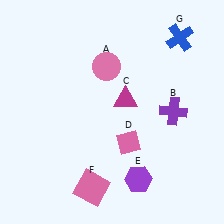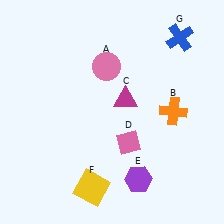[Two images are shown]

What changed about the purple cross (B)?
In Image 1, B is purple. In Image 2, it changed to orange.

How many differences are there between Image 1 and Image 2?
There are 2 differences between the two images.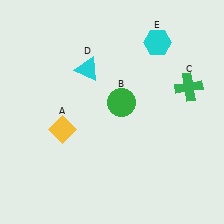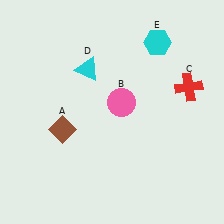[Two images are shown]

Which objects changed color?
A changed from yellow to brown. B changed from green to pink. C changed from green to red.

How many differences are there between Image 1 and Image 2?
There are 3 differences between the two images.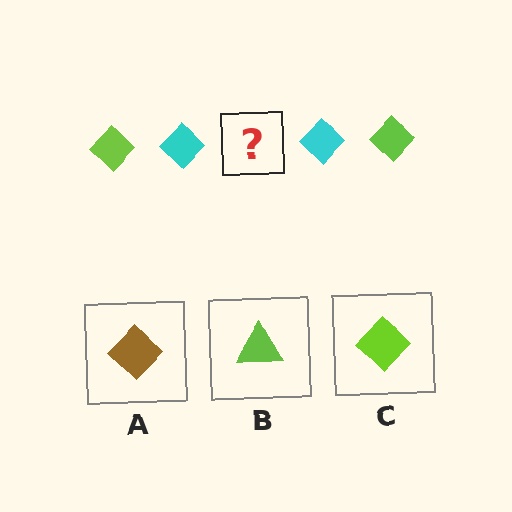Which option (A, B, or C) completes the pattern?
C.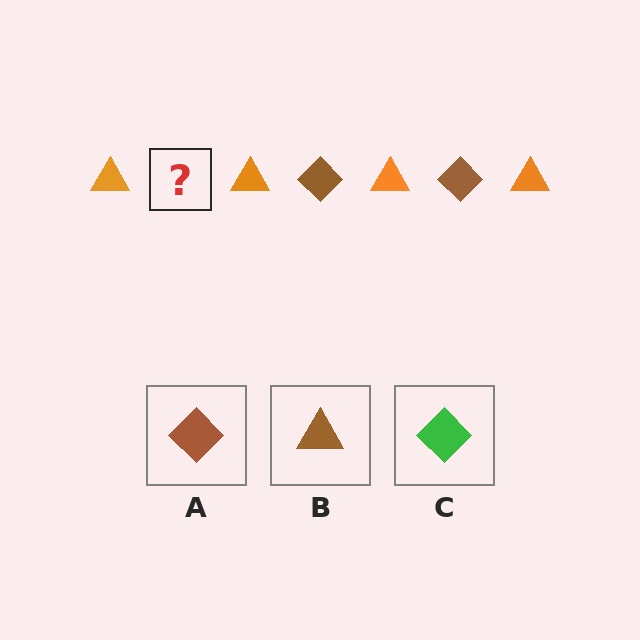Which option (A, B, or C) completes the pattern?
A.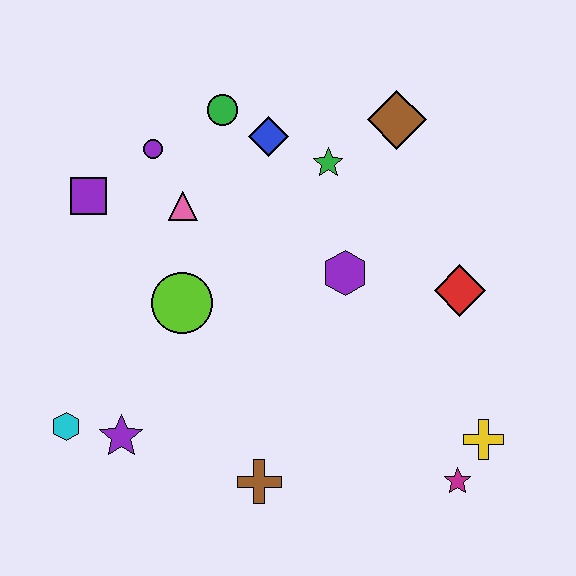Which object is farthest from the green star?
The cyan hexagon is farthest from the green star.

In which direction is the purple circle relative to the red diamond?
The purple circle is to the left of the red diamond.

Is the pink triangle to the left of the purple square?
No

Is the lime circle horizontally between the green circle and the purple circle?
Yes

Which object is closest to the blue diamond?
The green circle is closest to the blue diamond.